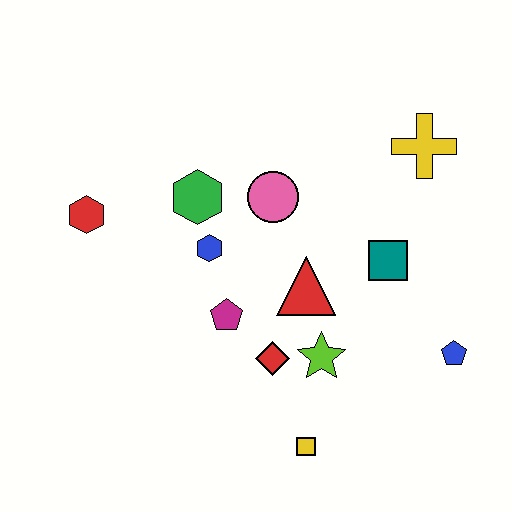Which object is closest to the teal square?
The red triangle is closest to the teal square.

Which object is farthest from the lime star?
The red hexagon is farthest from the lime star.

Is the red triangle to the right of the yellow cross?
No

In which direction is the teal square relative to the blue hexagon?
The teal square is to the right of the blue hexagon.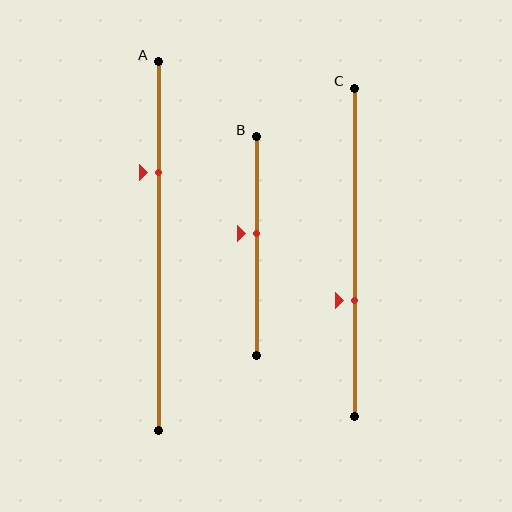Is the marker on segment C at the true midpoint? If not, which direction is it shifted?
No, the marker on segment C is shifted downward by about 15% of the segment length.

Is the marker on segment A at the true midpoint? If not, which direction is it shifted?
No, the marker on segment A is shifted upward by about 20% of the segment length.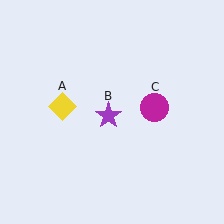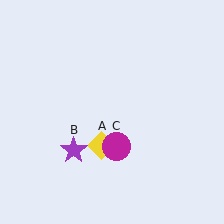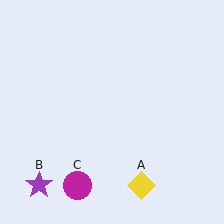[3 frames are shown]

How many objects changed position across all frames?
3 objects changed position: yellow diamond (object A), purple star (object B), magenta circle (object C).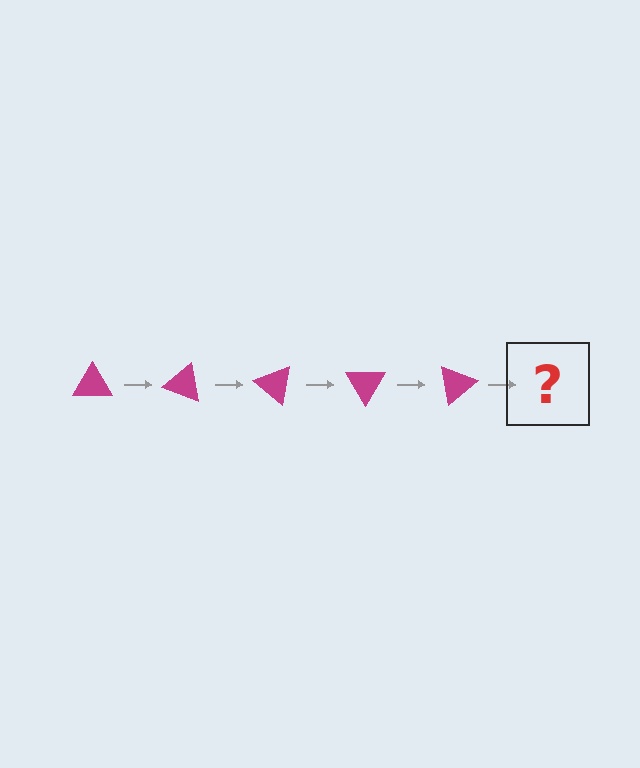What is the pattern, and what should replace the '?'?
The pattern is that the triangle rotates 20 degrees each step. The '?' should be a magenta triangle rotated 100 degrees.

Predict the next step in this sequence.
The next step is a magenta triangle rotated 100 degrees.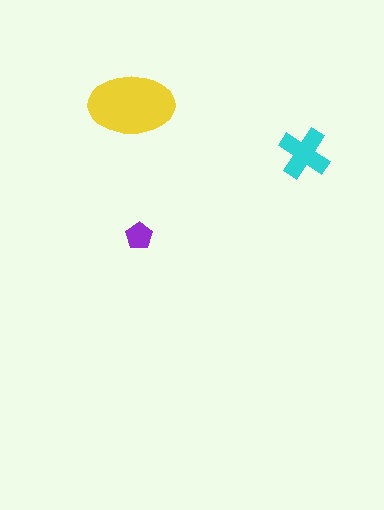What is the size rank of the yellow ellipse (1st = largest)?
1st.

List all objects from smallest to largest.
The purple pentagon, the cyan cross, the yellow ellipse.